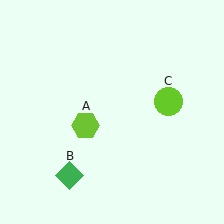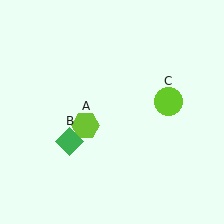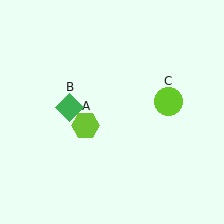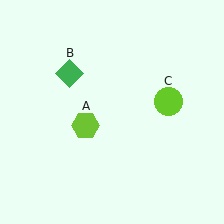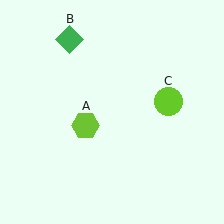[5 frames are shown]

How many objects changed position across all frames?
1 object changed position: green diamond (object B).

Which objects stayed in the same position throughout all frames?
Lime hexagon (object A) and lime circle (object C) remained stationary.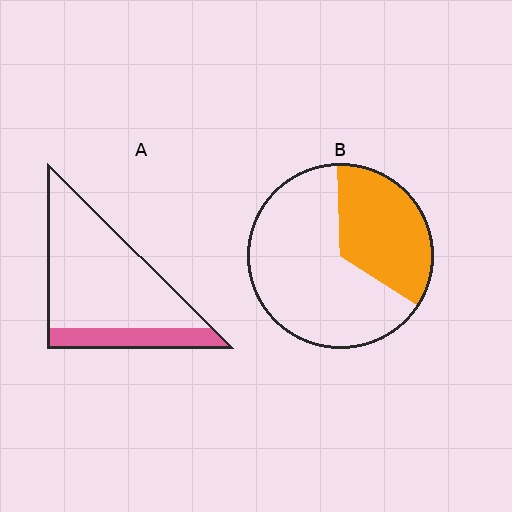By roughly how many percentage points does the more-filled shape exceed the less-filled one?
By roughly 15 percentage points (B over A).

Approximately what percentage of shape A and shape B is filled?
A is approximately 20% and B is approximately 35%.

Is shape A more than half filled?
No.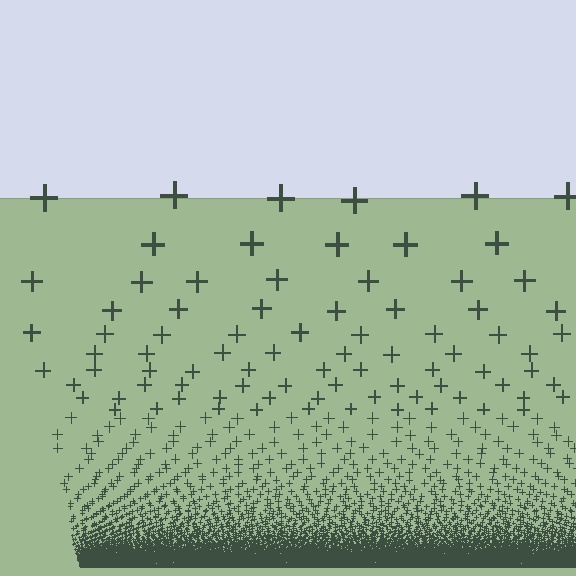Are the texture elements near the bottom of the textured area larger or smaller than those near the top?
Smaller. The gradient is inverted — elements near the bottom are smaller and denser.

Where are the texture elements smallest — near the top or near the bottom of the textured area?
Near the bottom.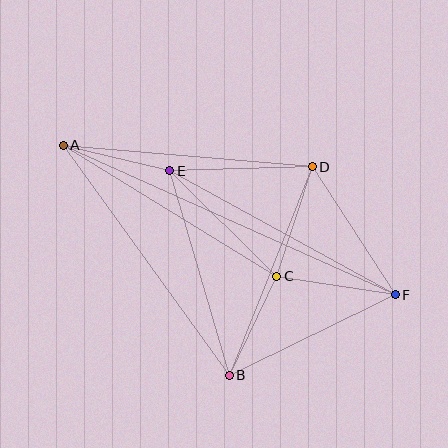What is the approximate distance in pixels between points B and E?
The distance between B and E is approximately 213 pixels.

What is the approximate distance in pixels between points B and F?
The distance between B and F is approximately 185 pixels.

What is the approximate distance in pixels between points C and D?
The distance between C and D is approximately 115 pixels.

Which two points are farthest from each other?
Points A and F are farthest from each other.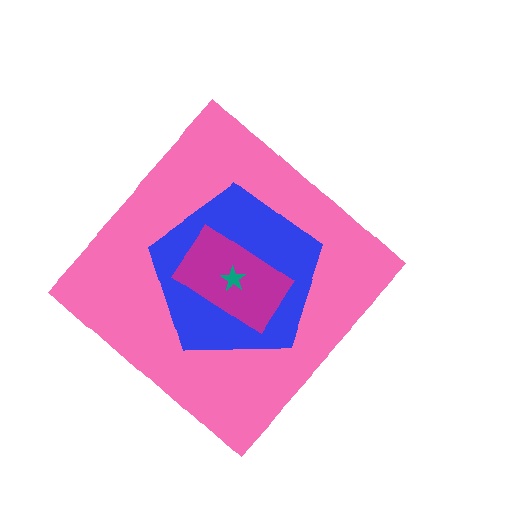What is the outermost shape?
The pink diamond.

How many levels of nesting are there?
4.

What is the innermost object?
The teal star.